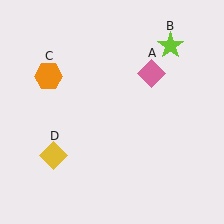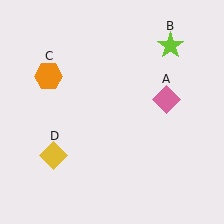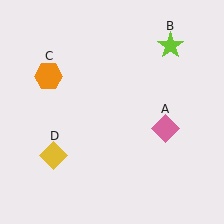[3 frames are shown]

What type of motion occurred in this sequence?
The pink diamond (object A) rotated clockwise around the center of the scene.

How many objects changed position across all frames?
1 object changed position: pink diamond (object A).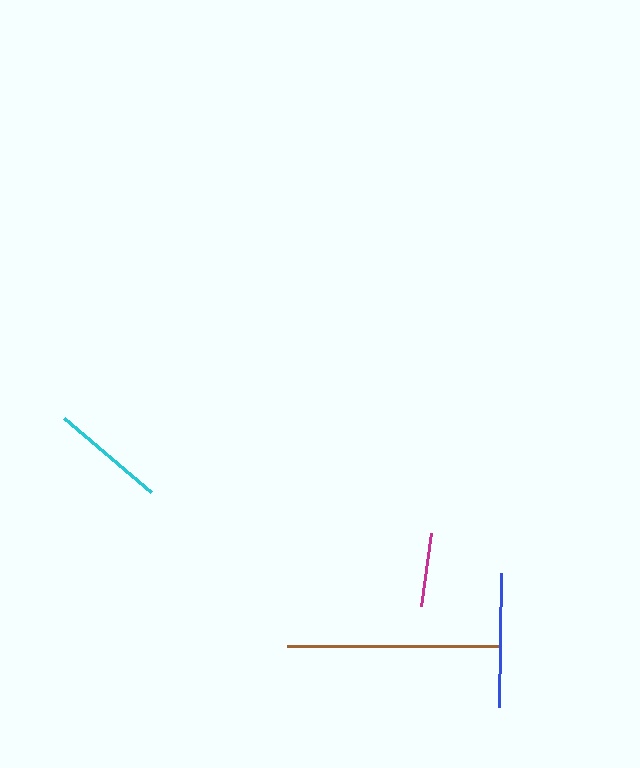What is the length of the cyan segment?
The cyan segment is approximately 115 pixels long.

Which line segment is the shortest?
The magenta line is the shortest at approximately 74 pixels.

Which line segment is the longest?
The brown line is the longest at approximately 213 pixels.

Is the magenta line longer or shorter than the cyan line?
The cyan line is longer than the magenta line.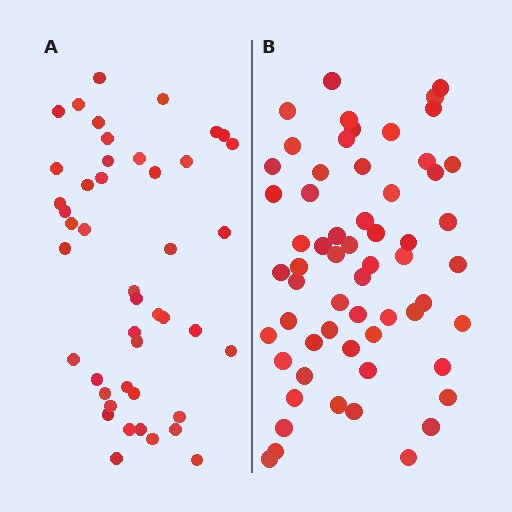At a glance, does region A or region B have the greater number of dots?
Region B (the right region) has more dots.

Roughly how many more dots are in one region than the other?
Region B has approximately 15 more dots than region A.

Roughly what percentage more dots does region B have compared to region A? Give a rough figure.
About 35% more.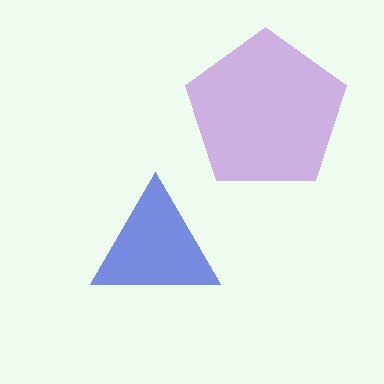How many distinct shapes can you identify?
There are 2 distinct shapes: a blue triangle, a purple pentagon.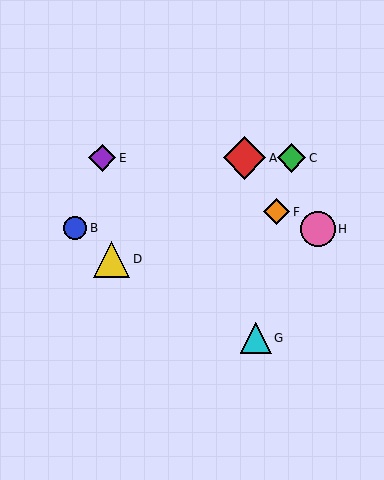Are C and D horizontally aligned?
No, C is at y≈158 and D is at y≈259.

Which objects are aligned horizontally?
Objects A, C, E are aligned horizontally.